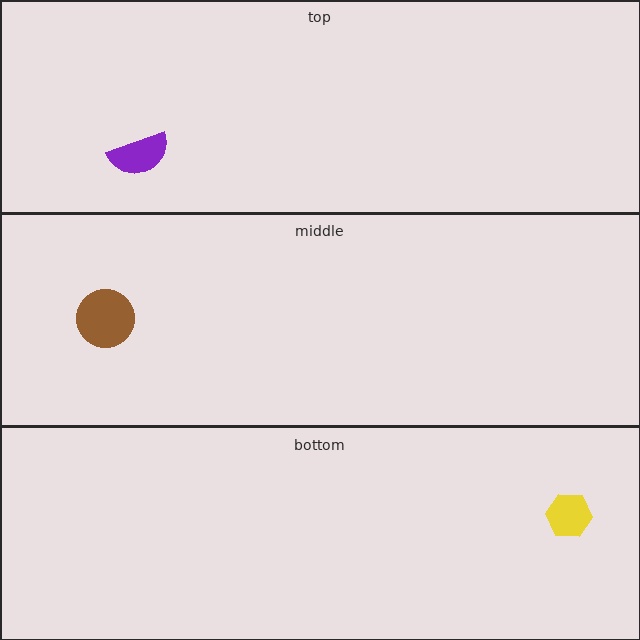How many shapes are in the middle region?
1.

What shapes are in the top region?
The purple semicircle.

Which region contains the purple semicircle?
The top region.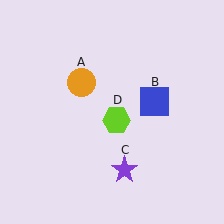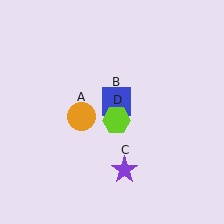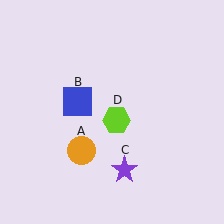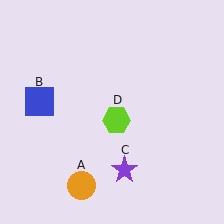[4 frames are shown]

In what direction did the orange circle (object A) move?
The orange circle (object A) moved down.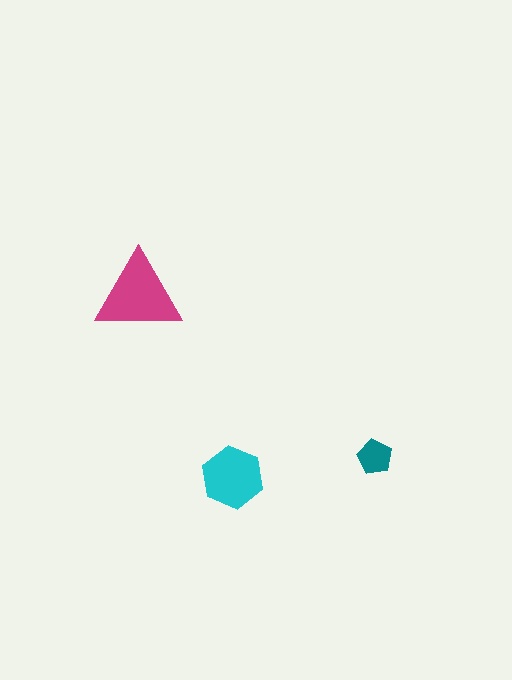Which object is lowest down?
The cyan hexagon is bottommost.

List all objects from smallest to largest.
The teal pentagon, the cyan hexagon, the magenta triangle.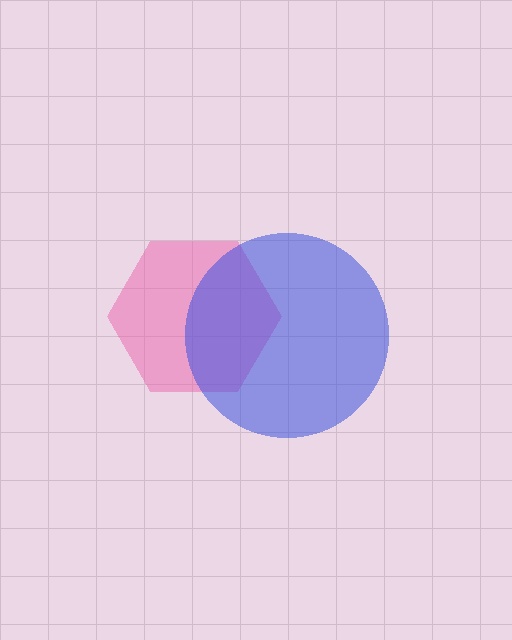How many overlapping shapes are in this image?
There are 2 overlapping shapes in the image.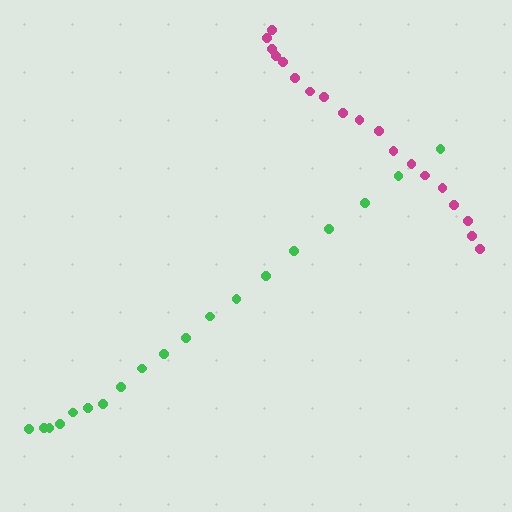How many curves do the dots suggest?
There are 2 distinct paths.